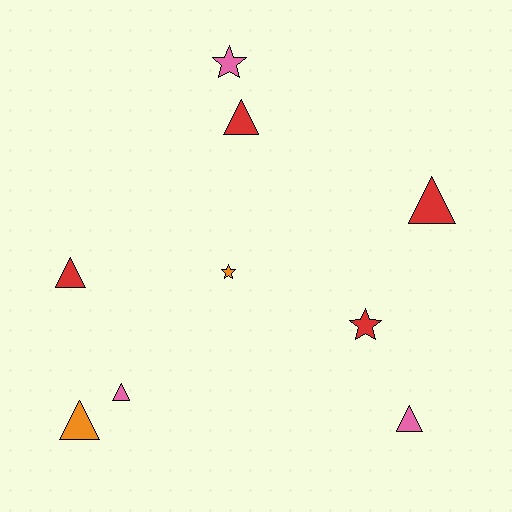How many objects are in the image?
There are 9 objects.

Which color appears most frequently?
Red, with 4 objects.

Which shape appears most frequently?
Triangle, with 6 objects.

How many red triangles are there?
There are 3 red triangles.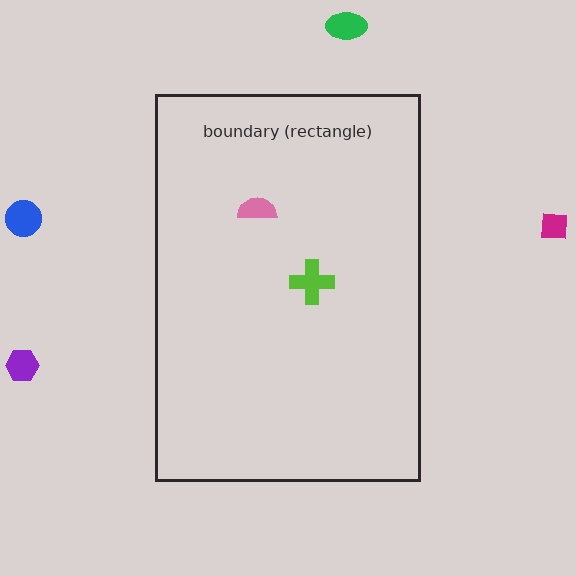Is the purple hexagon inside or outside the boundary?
Outside.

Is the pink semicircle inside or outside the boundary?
Inside.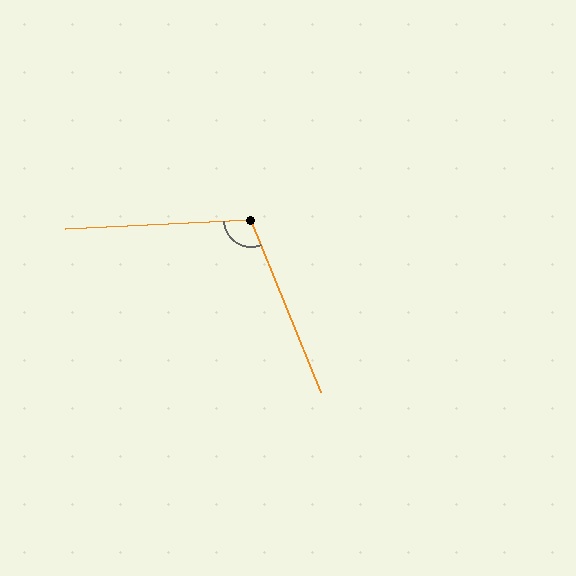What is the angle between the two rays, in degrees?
Approximately 109 degrees.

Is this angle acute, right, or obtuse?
It is obtuse.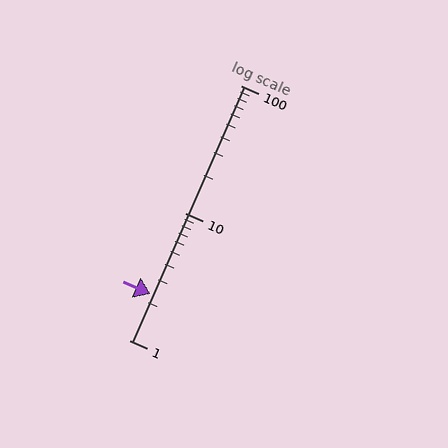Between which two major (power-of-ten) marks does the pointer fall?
The pointer is between 1 and 10.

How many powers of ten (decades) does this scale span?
The scale spans 2 decades, from 1 to 100.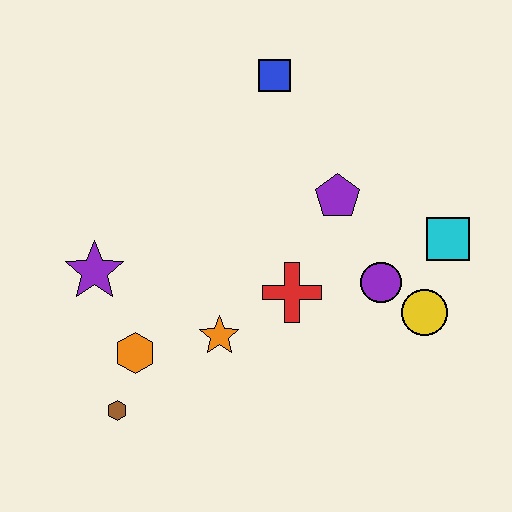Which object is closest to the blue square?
The purple pentagon is closest to the blue square.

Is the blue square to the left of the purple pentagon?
Yes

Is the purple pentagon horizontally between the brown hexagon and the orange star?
No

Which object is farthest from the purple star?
The cyan square is farthest from the purple star.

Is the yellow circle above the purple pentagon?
No